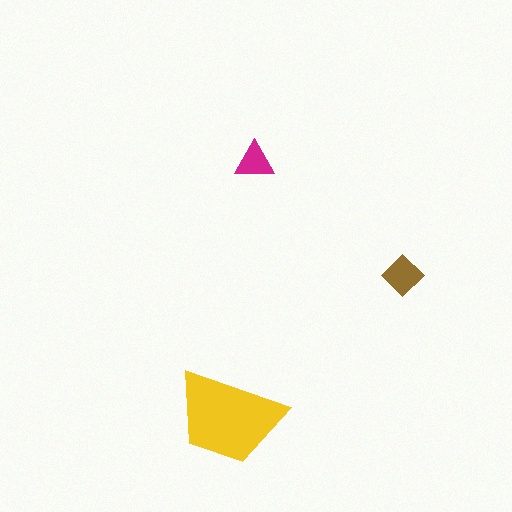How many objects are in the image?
There are 3 objects in the image.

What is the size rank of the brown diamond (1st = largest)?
2nd.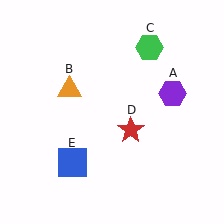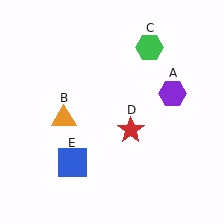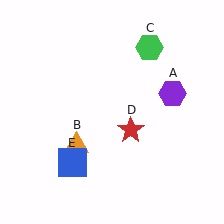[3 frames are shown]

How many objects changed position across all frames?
1 object changed position: orange triangle (object B).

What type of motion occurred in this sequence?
The orange triangle (object B) rotated counterclockwise around the center of the scene.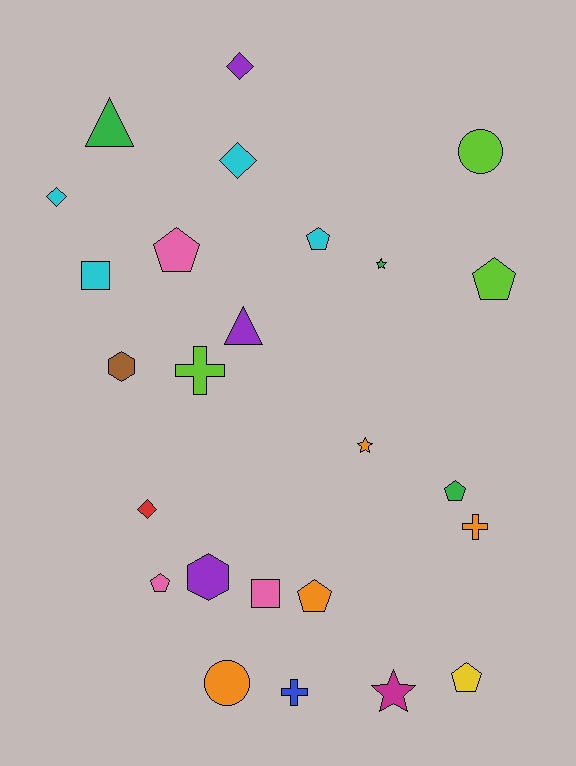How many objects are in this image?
There are 25 objects.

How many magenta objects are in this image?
There is 1 magenta object.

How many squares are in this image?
There are 2 squares.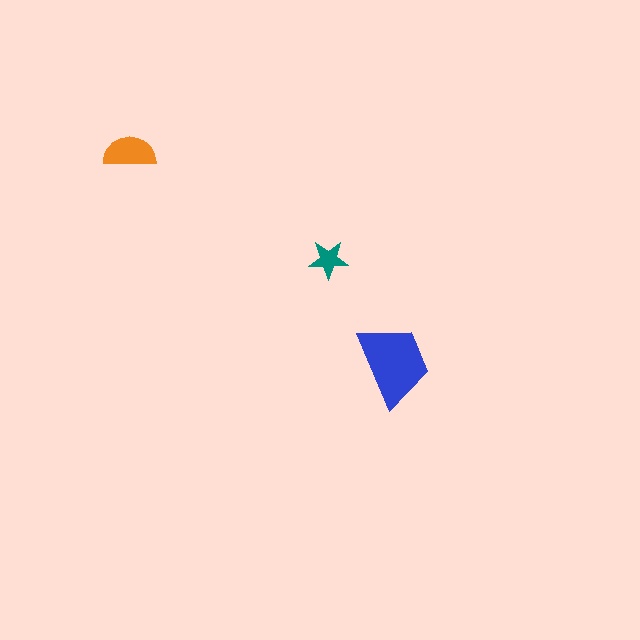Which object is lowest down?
The blue trapezoid is bottommost.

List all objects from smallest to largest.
The teal star, the orange semicircle, the blue trapezoid.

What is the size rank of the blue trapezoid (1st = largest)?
1st.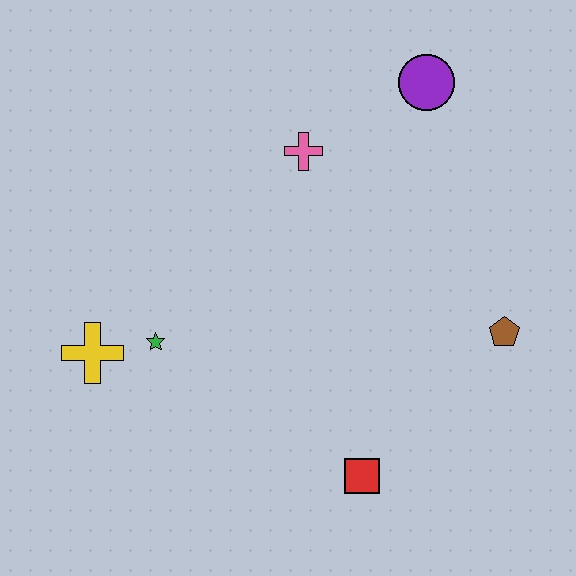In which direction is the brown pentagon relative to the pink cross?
The brown pentagon is to the right of the pink cross.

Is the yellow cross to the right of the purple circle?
No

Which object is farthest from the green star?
The purple circle is farthest from the green star.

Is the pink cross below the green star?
No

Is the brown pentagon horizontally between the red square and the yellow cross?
No